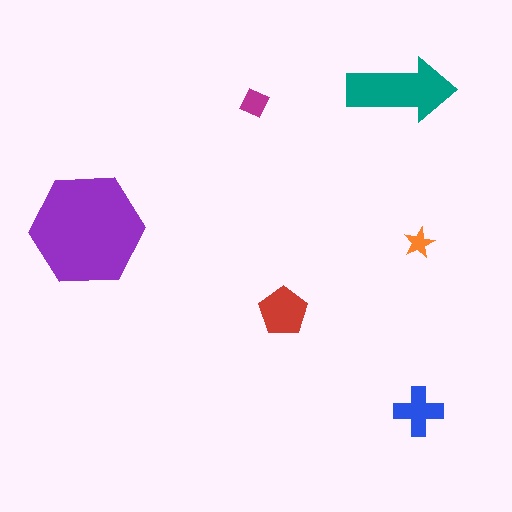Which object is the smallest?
The orange star.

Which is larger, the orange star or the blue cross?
The blue cross.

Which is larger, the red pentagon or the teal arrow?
The teal arrow.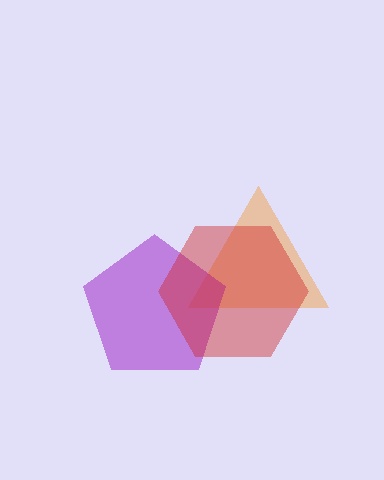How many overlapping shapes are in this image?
There are 3 overlapping shapes in the image.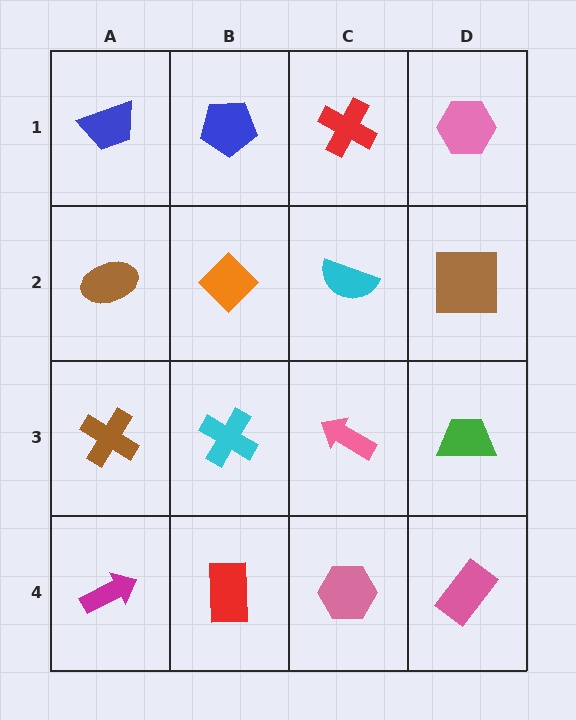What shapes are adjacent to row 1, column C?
A cyan semicircle (row 2, column C), a blue pentagon (row 1, column B), a pink hexagon (row 1, column D).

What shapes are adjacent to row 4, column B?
A cyan cross (row 3, column B), a magenta arrow (row 4, column A), a pink hexagon (row 4, column C).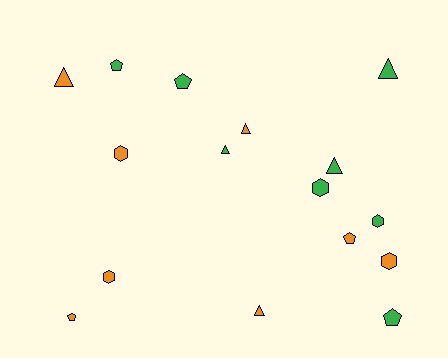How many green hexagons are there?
There are 2 green hexagons.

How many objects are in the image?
There are 16 objects.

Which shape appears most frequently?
Triangle, with 6 objects.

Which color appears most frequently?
Orange, with 8 objects.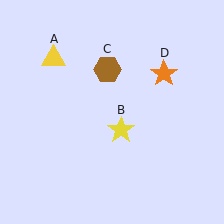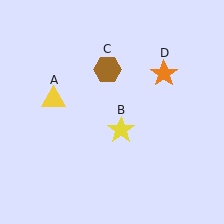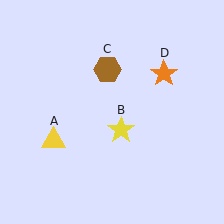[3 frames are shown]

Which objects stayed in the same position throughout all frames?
Yellow star (object B) and brown hexagon (object C) and orange star (object D) remained stationary.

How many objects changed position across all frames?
1 object changed position: yellow triangle (object A).